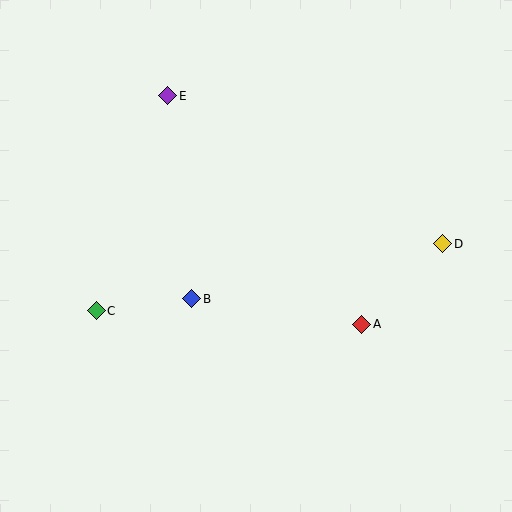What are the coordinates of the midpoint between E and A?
The midpoint between E and A is at (265, 210).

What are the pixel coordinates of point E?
Point E is at (168, 96).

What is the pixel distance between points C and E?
The distance between C and E is 226 pixels.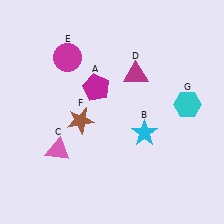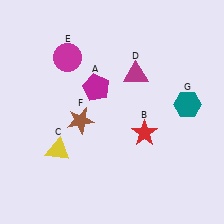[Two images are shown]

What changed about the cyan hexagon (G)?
In Image 1, G is cyan. In Image 2, it changed to teal.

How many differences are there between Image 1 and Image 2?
There are 3 differences between the two images.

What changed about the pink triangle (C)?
In Image 1, C is pink. In Image 2, it changed to yellow.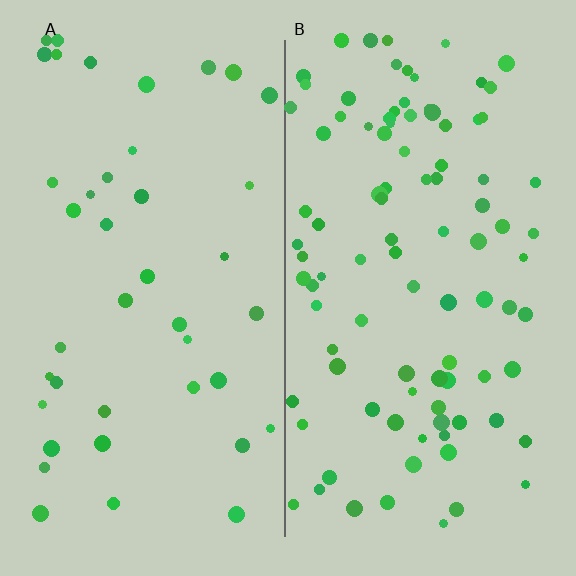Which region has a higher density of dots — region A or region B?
B (the right).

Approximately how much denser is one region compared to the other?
Approximately 2.3× — region B over region A.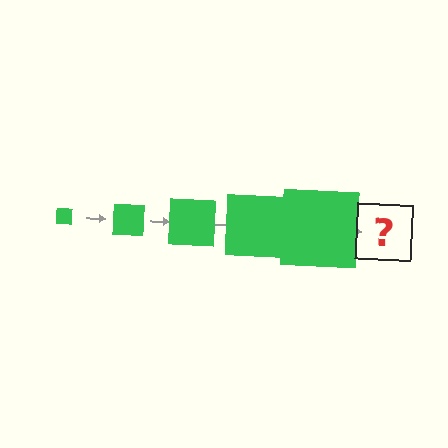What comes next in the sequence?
The next element should be a green square, larger than the previous one.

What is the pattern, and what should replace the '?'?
The pattern is that the square gets progressively larger each step. The '?' should be a green square, larger than the previous one.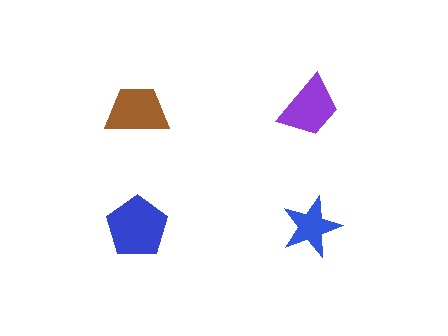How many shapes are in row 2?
2 shapes.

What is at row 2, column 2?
A blue star.